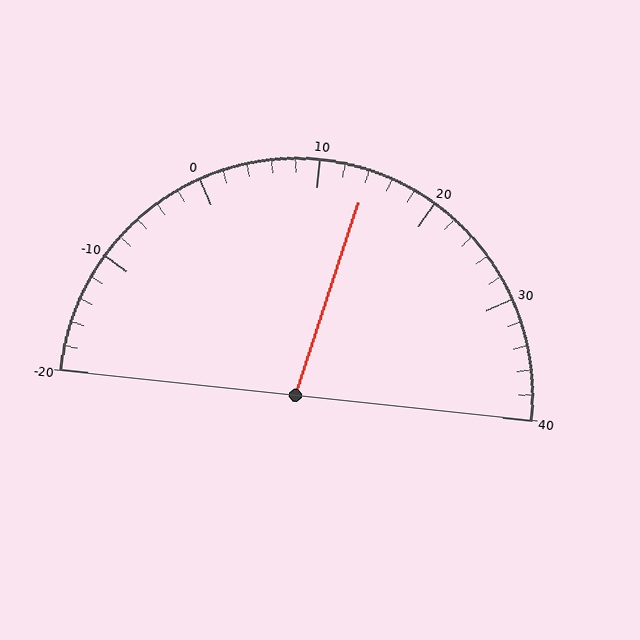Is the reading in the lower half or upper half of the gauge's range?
The reading is in the upper half of the range (-20 to 40).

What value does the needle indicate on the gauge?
The needle indicates approximately 14.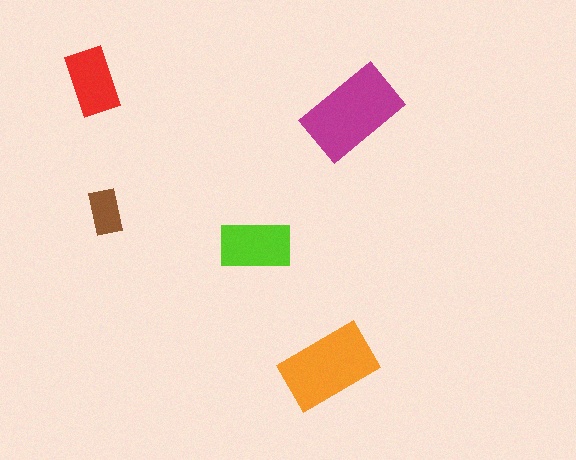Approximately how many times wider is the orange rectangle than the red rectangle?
About 1.5 times wider.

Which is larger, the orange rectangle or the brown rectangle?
The orange one.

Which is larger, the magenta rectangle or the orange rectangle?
The magenta one.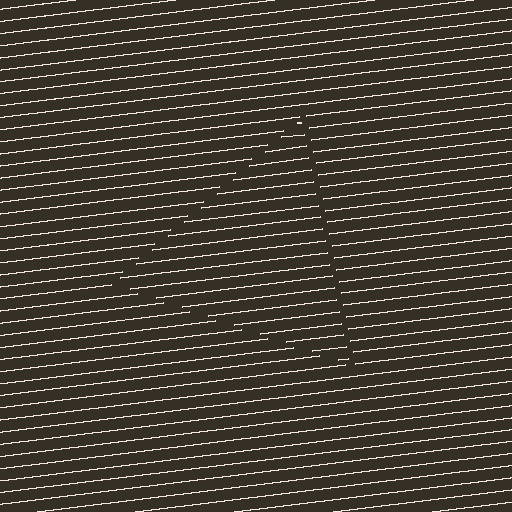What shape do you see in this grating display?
An illusory triangle. The interior of the shape contains the same grating, shifted by half a period — the contour is defined by the phase discontinuity where line-ends from the inner and outer gratings abut.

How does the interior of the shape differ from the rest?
The interior of the shape contains the same grating, shifted by half a period — the contour is defined by the phase discontinuity where line-ends from the inner and outer gratings abut.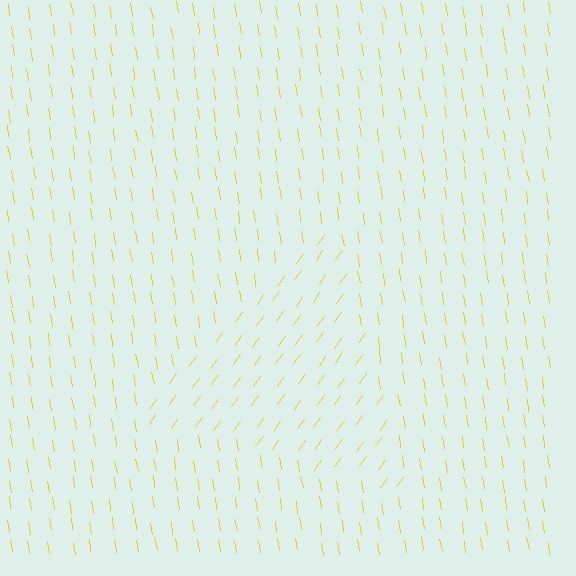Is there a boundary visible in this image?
Yes, there is a texture boundary formed by a change in line orientation.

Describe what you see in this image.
The image is filled with small yellow line segments. A triangle region in the image has lines oriented differently from the surrounding lines, creating a visible texture boundary.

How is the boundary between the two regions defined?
The boundary is defined purely by a change in line orientation (approximately 45 degrees difference). All lines are the same color and thickness.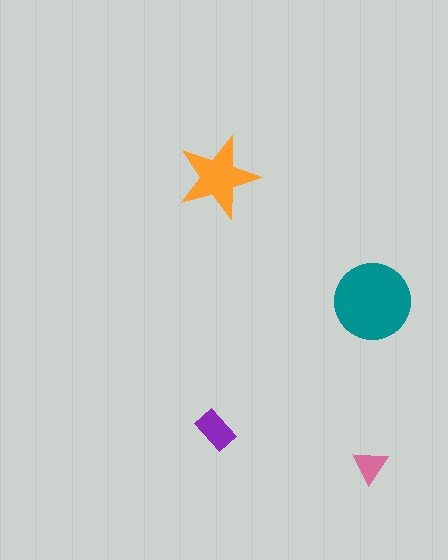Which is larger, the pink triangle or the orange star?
The orange star.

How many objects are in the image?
There are 4 objects in the image.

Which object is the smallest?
The pink triangle.